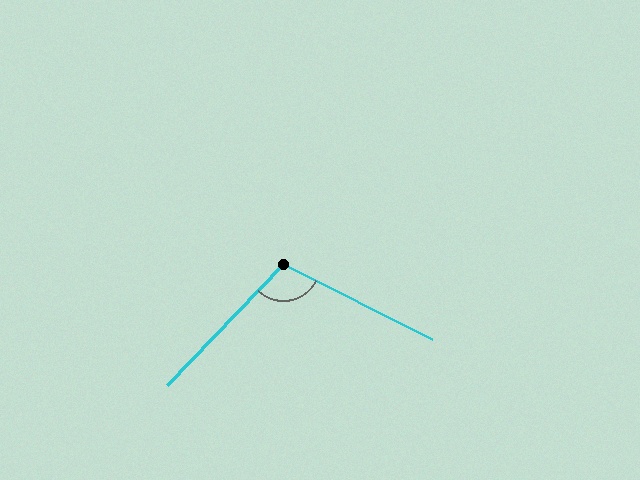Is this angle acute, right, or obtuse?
It is obtuse.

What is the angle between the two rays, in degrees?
Approximately 107 degrees.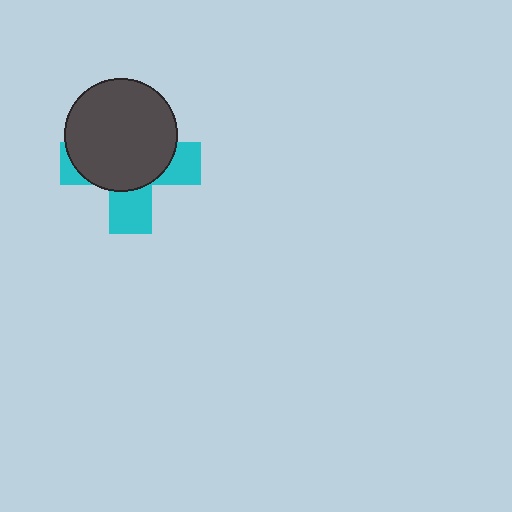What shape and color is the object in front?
The object in front is a dark gray circle.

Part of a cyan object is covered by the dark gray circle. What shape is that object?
It is a cross.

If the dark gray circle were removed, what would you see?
You would see the complete cyan cross.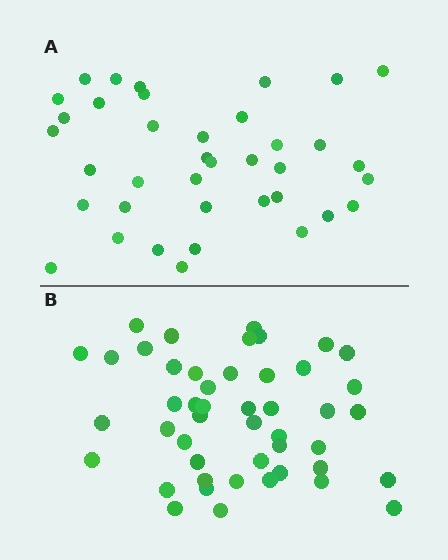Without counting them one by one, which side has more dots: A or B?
Region B (the bottom region) has more dots.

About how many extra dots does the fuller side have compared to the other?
Region B has roughly 8 or so more dots than region A.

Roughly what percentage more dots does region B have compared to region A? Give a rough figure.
About 25% more.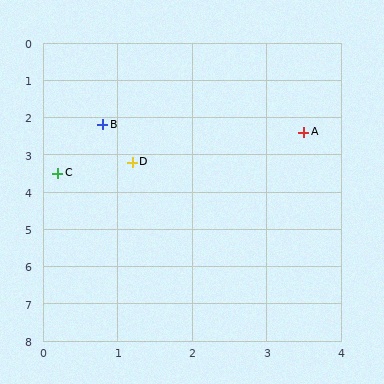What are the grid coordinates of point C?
Point C is at approximately (0.2, 3.5).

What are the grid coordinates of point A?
Point A is at approximately (3.5, 2.4).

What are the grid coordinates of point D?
Point D is at approximately (1.2, 3.2).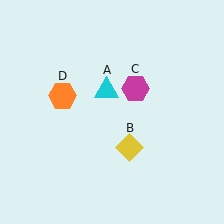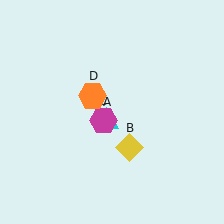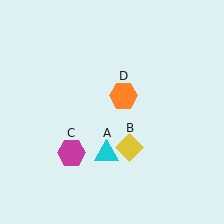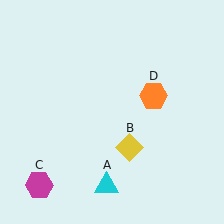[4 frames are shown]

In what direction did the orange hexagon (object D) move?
The orange hexagon (object D) moved right.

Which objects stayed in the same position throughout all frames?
Yellow diamond (object B) remained stationary.